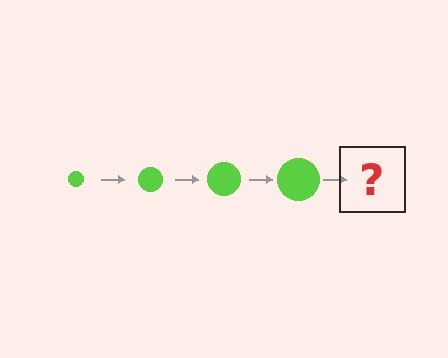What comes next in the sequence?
The next element should be a lime circle, larger than the previous one.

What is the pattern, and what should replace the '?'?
The pattern is that the circle gets progressively larger each step. The '?' should be a lime circle, larger than the previous one.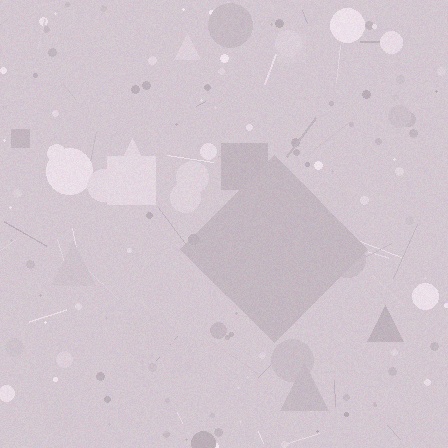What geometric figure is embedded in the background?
A diamond is embedded in the background.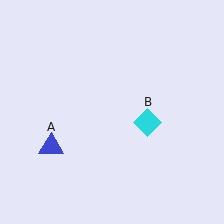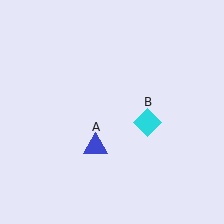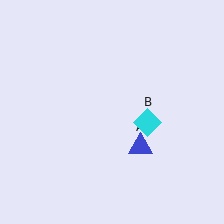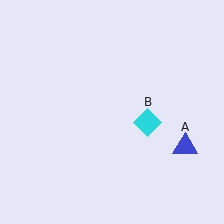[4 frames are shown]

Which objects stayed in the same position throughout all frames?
Cyan diamond (object B) remained stationary.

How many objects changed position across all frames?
1 object changed position: blue triangle (object A).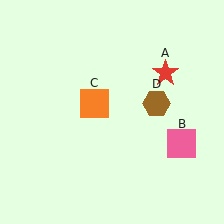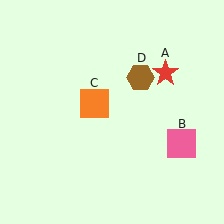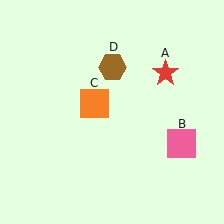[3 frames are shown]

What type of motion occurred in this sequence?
The brown hexagon (object D) rotated counterclockwise around the center of the scene.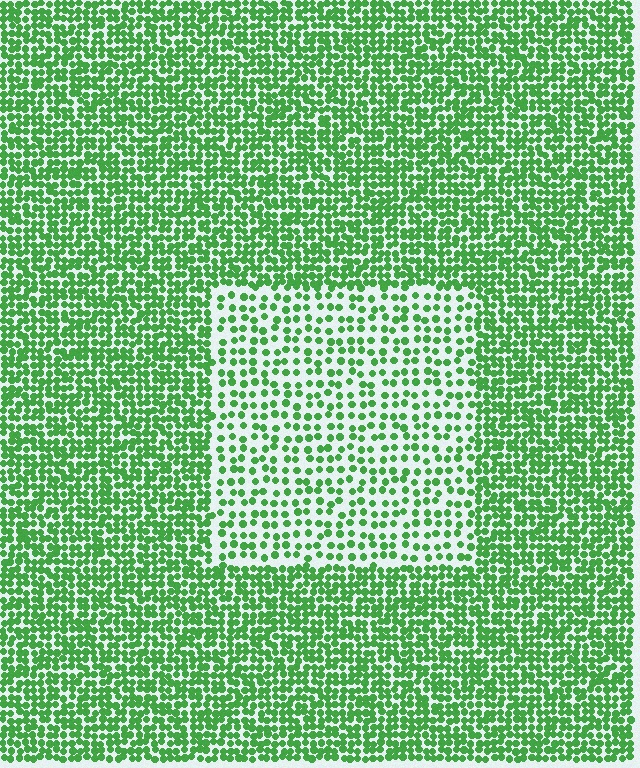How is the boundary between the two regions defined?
The boundary is defined by a change in element density (approximately 2.1x ratio). All elements are the same color, size, and shape.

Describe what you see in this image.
The image contains small green elements arranged at two different densities. A rectangle-shaped region is visible where the elements are less densely packed than the surrounding area.